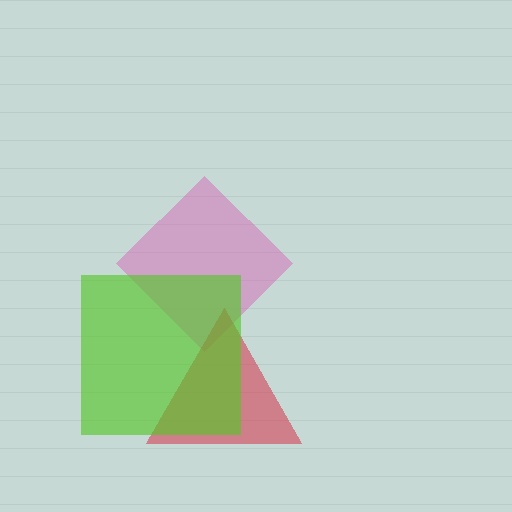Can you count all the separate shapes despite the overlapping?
Yes, there are 3 separate shapes.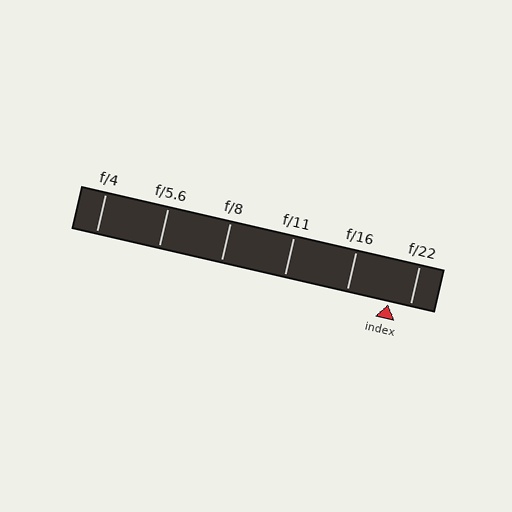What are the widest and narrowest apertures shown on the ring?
The widest aperture shown is f/4 and the narrowest is f/22.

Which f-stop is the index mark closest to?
The index mark is closest to f/22.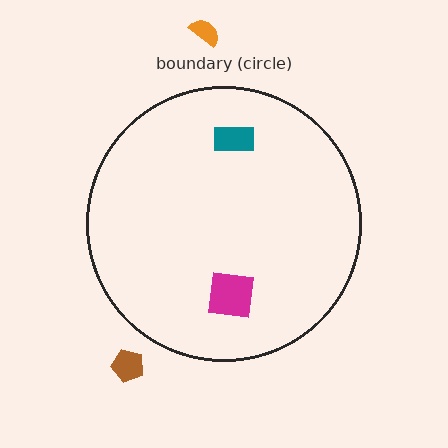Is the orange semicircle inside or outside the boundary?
Outside.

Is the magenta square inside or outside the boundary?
Inside.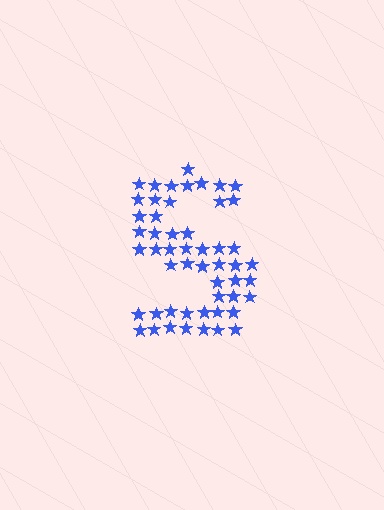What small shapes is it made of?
It is made of small stars.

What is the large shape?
The large shape is the letter S.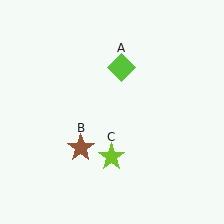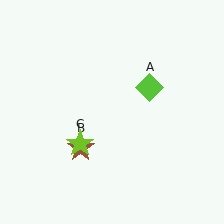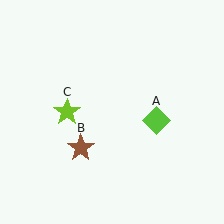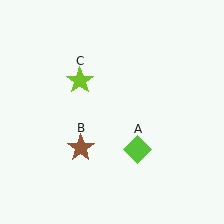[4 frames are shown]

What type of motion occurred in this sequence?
The lime diamond (object A), lime star (object C) rotated clockwise around the center of the scene.